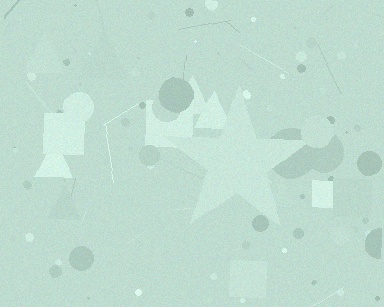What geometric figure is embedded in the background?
A star is embedded in the background.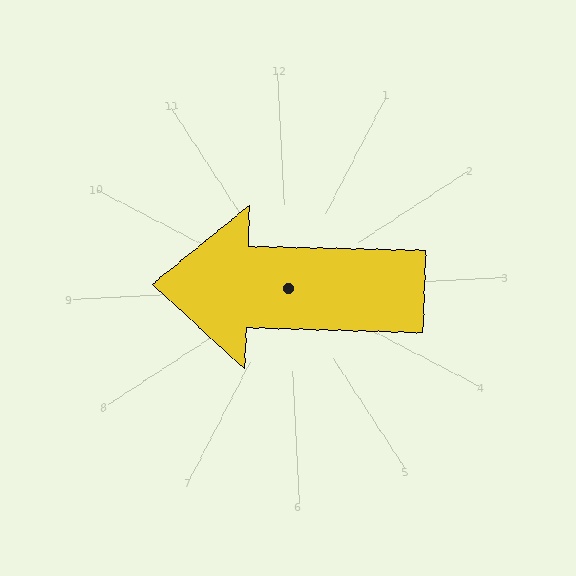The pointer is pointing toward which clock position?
Roughly 9 o'clock.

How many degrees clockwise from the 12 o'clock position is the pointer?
Approximately 274 degrees.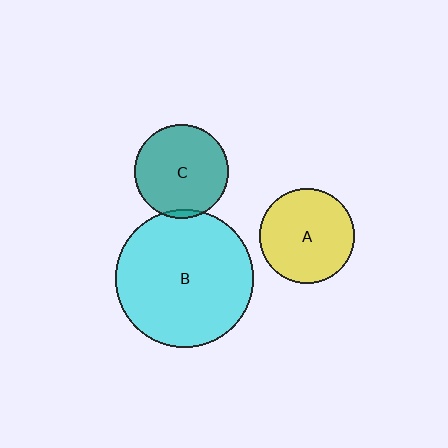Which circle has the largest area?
Circle B (cyan).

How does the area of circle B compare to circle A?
Approximately 2.1 times.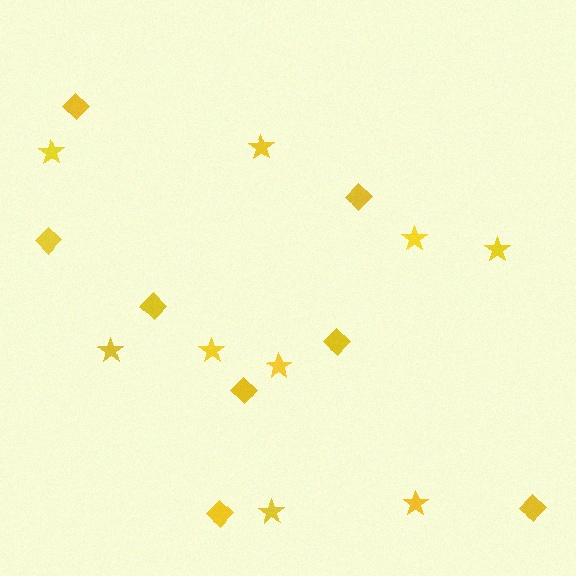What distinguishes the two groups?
There are 2 groups: one group of stars (9) and one group of diamonds (8).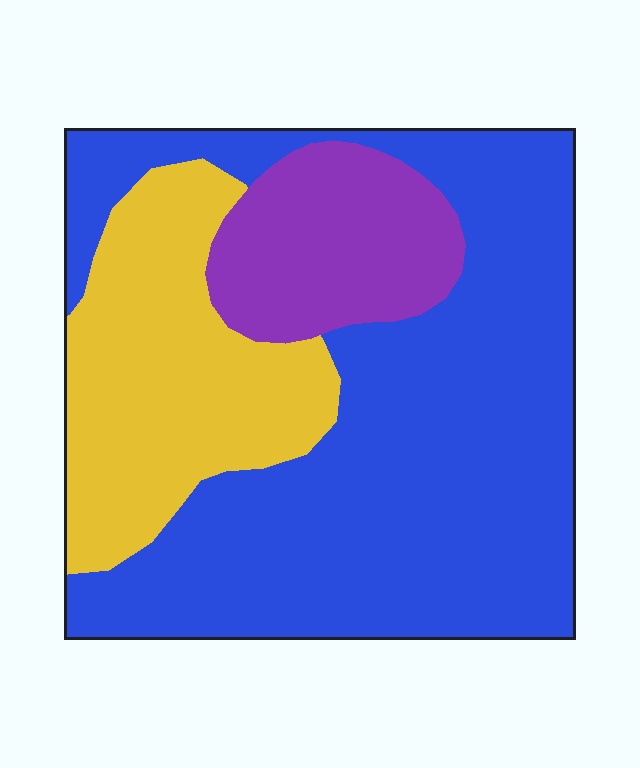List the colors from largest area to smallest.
From largest to smallest: blue, yellow, purple.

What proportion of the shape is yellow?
Yellow takes up about one quarter (1/4) of the shape.